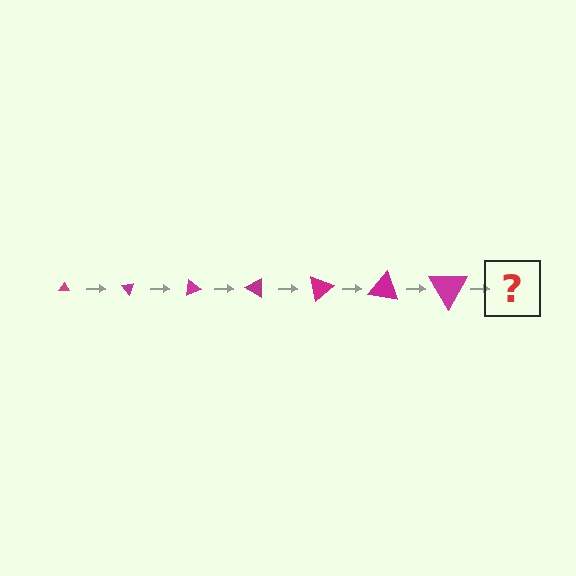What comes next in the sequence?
The next element should be a triangle, larger than the previous one and rotated 350 degrees from the start.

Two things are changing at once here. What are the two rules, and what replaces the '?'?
The two rules are that the triangle grows larger each step and it rotates 50 degrees each step. The '?' should be a triangle, larger than the previous one and rotated 350 degrees from the start.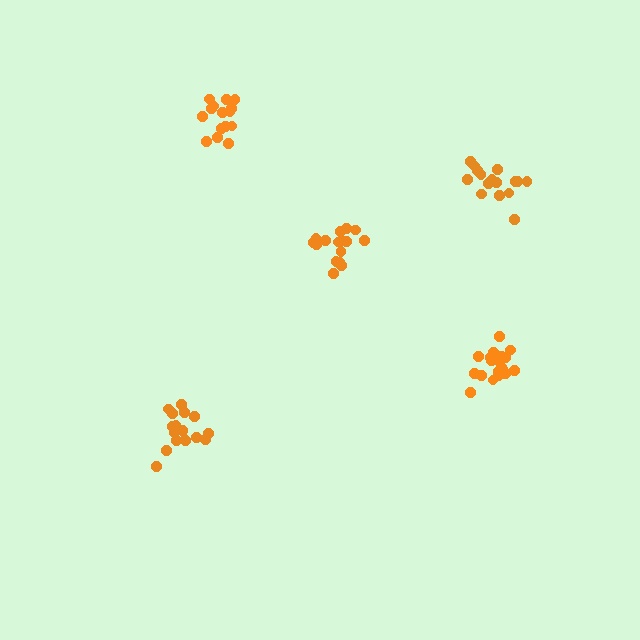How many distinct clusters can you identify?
There are 5 distinct clusters.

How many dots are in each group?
Group 1: 18 dots, Group 2: 17 dots, Group 3: 15 dots, Group 4: 16 dots, Group 5: 20 dots (86 total).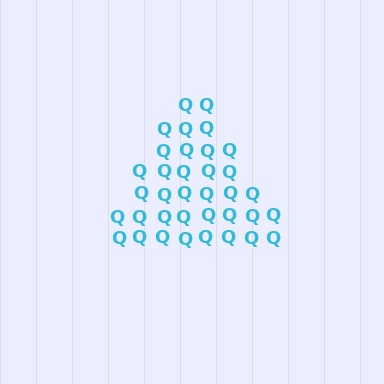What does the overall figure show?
The overall figure shows a triangle.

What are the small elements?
The small elements are letter Q's.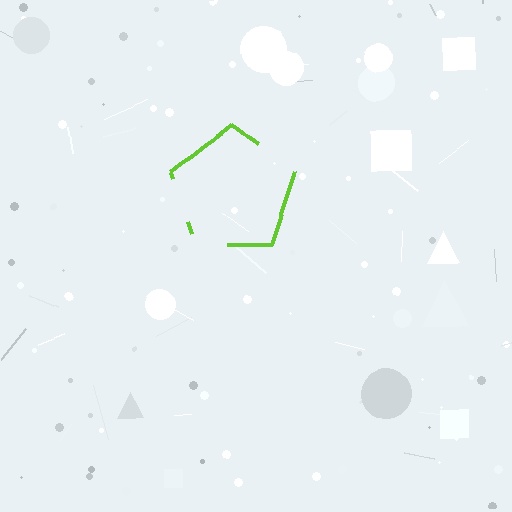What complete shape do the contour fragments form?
The contour fragments form a pentagon.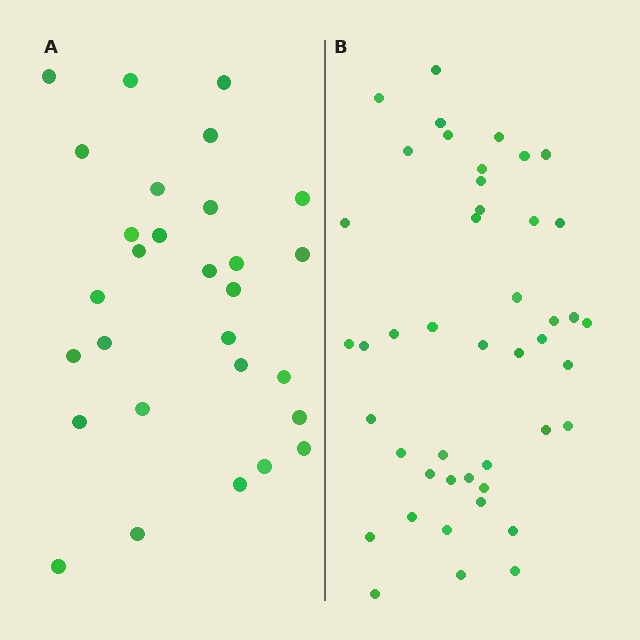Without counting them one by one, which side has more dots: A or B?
Region B (the right region) has more dots.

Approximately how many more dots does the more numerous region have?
Region B has approximately 15 more dots than region A.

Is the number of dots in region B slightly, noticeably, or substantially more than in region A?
Region B has substantially more. The ratio is roughly 1.6 to 1.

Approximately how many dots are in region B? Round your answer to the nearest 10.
About 40 dots. (The exact count is 45, which rounds to 40.)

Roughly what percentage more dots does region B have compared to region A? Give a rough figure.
About 55% more.